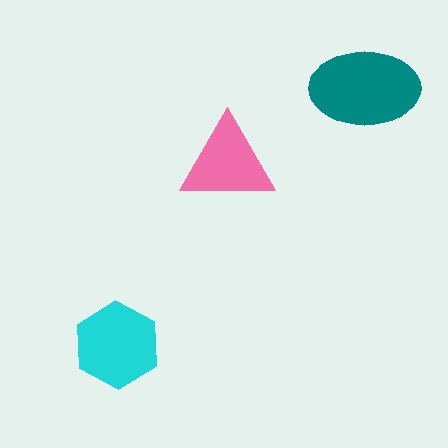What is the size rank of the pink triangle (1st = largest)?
3rd.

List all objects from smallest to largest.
The pink triangle, the cyan hexagon, the teal ellipse.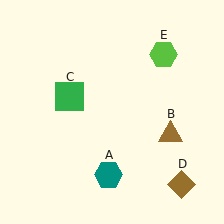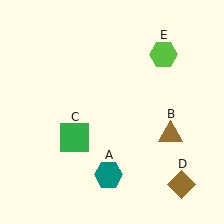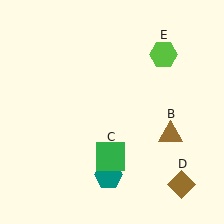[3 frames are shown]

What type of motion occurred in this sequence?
The green square (object C) rotated counterclockwise around the center of the scene.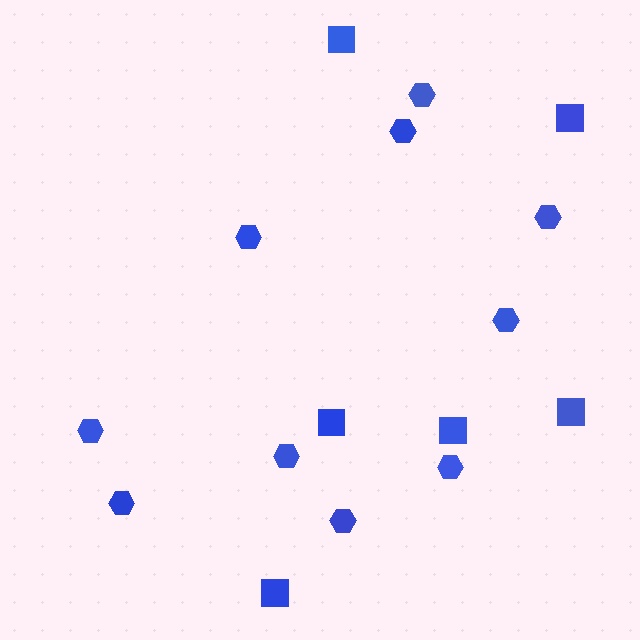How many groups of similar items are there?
There are 2 groups: one group of squares (6) and one group of hexagons (10).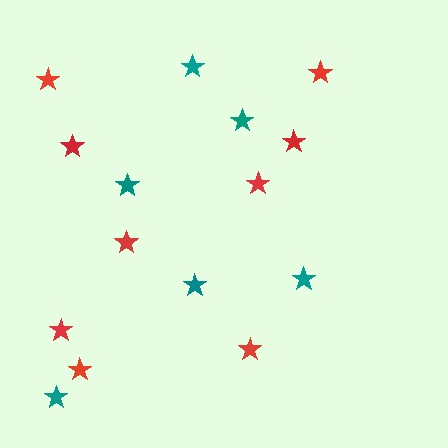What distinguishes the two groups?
There are 2 groups: one group of red stars (9) and one group of teal stars (6).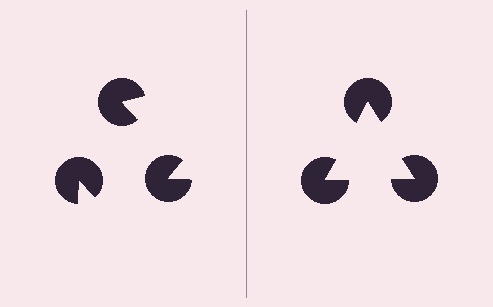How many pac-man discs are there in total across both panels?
6 — 3 on each side.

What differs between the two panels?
The pac-man discs are positioned identically on both sides; only the wedge orientations differ. On the right they align to a triangle; on the left they are misaligned.